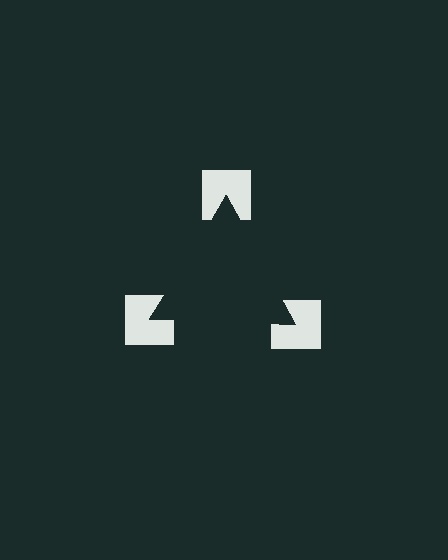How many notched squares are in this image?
There are 3 — one at each vertex of the illusory triangle.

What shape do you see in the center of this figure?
An illusory triangle — its edges are inferred from the aligned wedge cuts in the notched squares, not physically drawn.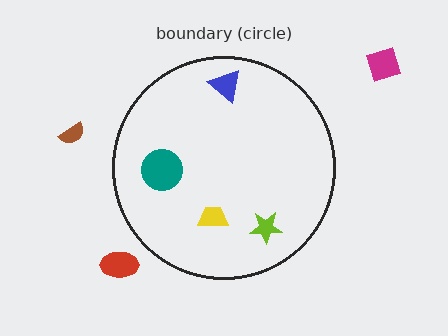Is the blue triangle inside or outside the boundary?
Inside.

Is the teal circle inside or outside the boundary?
Inside.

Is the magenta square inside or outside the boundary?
Outside.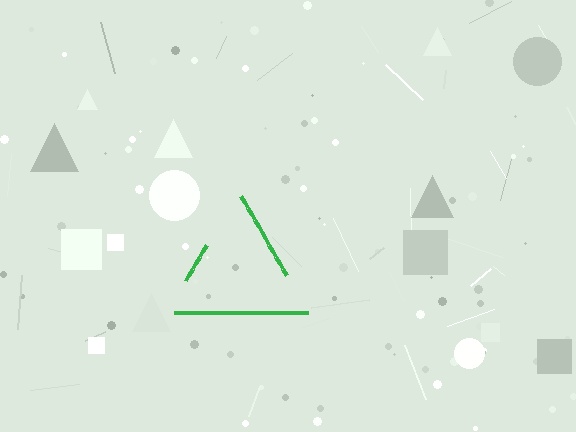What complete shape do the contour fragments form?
The contour fragments form a triangle.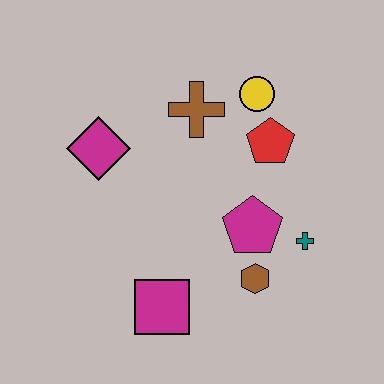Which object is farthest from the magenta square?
The yellow circle is farthest from the magenta square.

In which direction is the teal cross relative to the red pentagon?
The teal cross is below the red pentagon.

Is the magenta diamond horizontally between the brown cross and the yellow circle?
No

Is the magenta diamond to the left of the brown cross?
Yes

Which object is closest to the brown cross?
The yellow circle is closest to the brown cross.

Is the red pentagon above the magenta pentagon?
Yes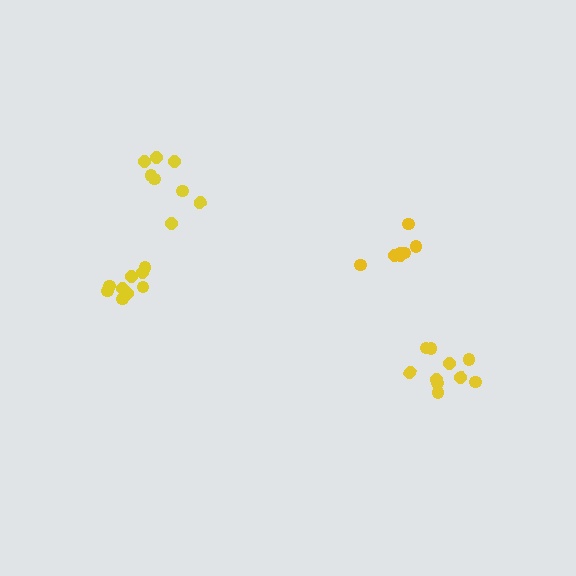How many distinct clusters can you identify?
There are 4 distinct clusters.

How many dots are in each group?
Group 1: 9 dots, Group 2: 8 dots, Group 3: 10 dots, Group 4: 7 dots (34 total).